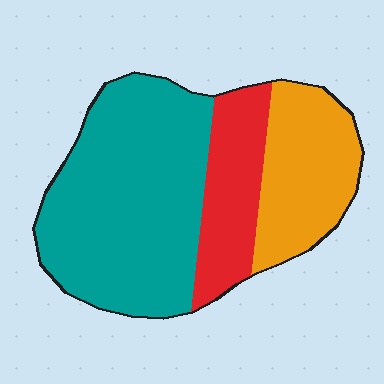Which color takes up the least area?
Red, at roughly 20%.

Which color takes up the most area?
Teal, at roughly 55%.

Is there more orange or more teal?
Teal.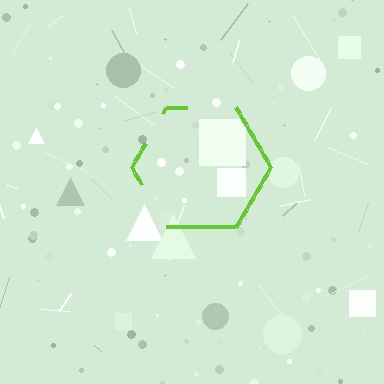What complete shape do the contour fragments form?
The contour fragments form a hexagon.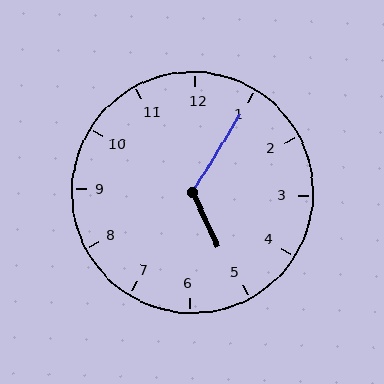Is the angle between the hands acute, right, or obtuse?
It is obtuse.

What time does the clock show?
5:05.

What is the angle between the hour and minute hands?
Approximately 122 degrees.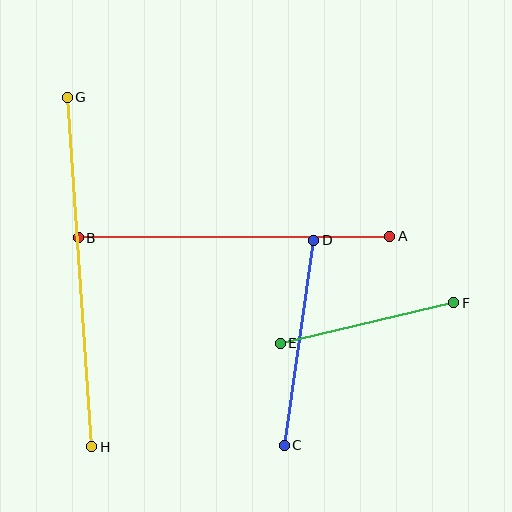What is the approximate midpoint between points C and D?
The midpoint is at approximately (299, 343) pixels.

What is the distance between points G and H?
The distance is approximately 350 pixels.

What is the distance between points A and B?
The distance is approximately 311 pixels.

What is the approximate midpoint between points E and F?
The midpoint is at approximately (367, 323) pixels.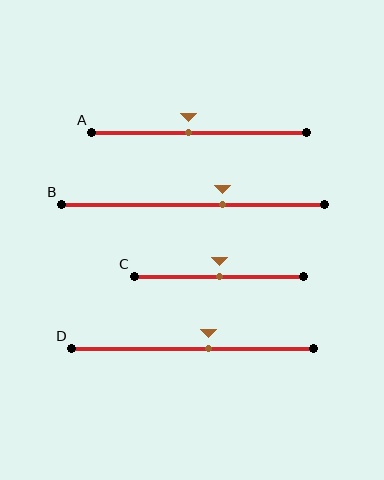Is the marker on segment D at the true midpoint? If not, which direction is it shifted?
No, the marker on segment D is shifted to the right by about 7% of the segment length.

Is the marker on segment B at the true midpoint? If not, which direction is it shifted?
No, the marker on segment B is shifted to the right by about 11% of the segment length.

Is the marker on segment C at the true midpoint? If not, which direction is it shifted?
Yes, the marker on segment C is at the true midpoint.